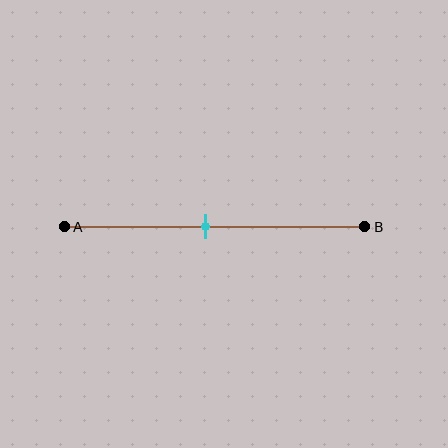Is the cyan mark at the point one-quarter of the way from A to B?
No, the mark is at about 45% from A, not at the 25% one-quarter point.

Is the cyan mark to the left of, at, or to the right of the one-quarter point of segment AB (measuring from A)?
The cyan mark is to the right of the one-quarter point of segment AB.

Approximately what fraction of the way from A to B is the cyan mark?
The cyan mark is approximately 45% of the way from A to B.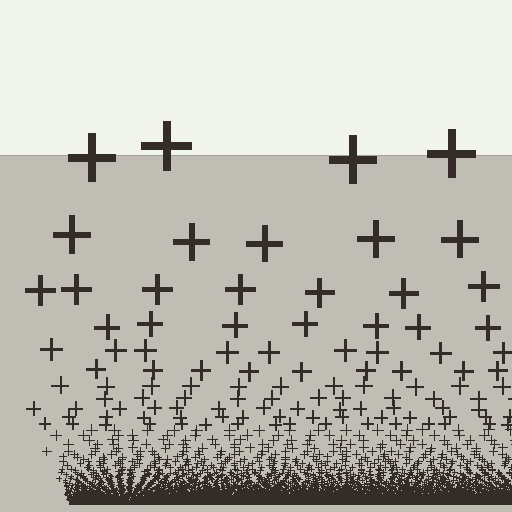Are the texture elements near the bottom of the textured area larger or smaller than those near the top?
Smaller. The gradient is inverted — elements near the bottom are smaller and denser.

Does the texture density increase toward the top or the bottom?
Density increases toward the bottom.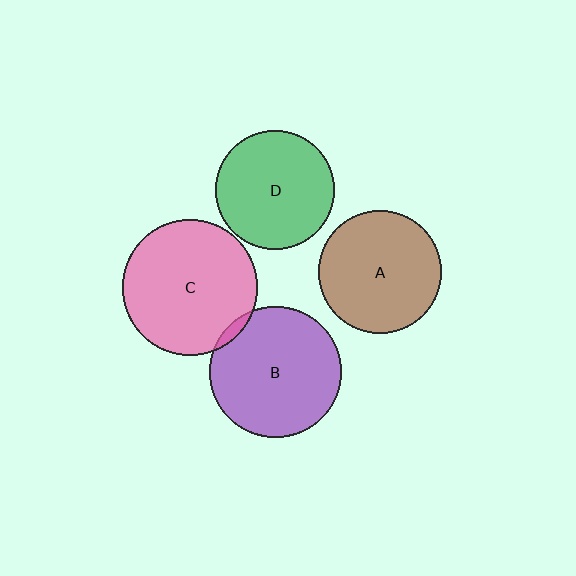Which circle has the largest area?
Circle C (pink).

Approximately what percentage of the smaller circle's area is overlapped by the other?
Approximately 5%.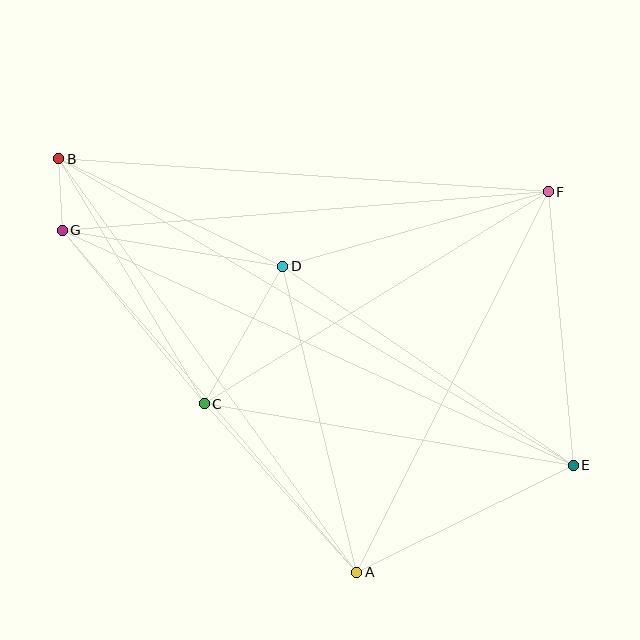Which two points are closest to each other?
Points B and G are closest to each other.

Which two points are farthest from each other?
Points B and E are farthest from each other.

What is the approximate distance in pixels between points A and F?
The distance between A and F is approximately 426 pixels.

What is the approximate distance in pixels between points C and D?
The distance between C and D is approximately 158 pixels.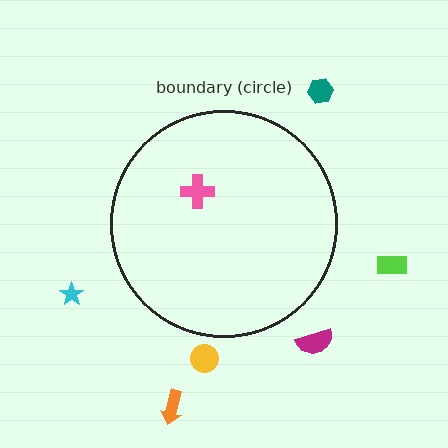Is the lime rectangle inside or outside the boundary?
Outside.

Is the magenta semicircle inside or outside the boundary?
Outside.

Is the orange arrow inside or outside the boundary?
Outside.